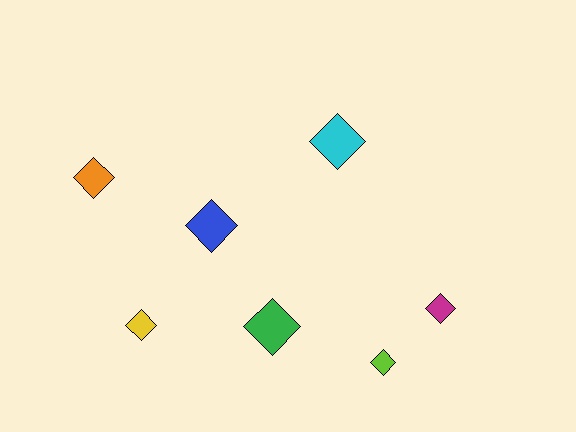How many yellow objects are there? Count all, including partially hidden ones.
There is 1 yellow object.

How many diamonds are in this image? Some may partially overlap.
There are 7 diamonds.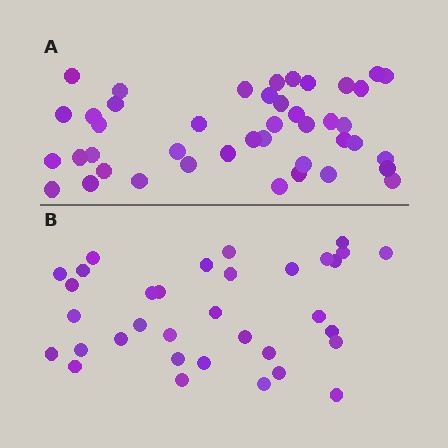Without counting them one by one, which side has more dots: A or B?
Region A (the top region) has more dots.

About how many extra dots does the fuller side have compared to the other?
Region A has roughly 8 or so more dots than region B.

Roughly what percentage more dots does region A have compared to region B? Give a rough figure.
About 25% more.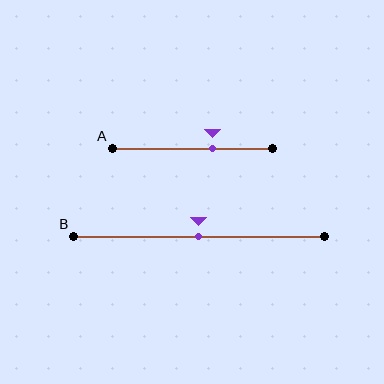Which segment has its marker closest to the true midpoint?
Segment B has its marker closest to the true midpoint.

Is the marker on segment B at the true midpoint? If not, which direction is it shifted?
Yes, the marker on segment B is at the true midpoint.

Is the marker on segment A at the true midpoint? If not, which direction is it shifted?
No, the marker on segment A is shifted to the right by about 13% of the segment length.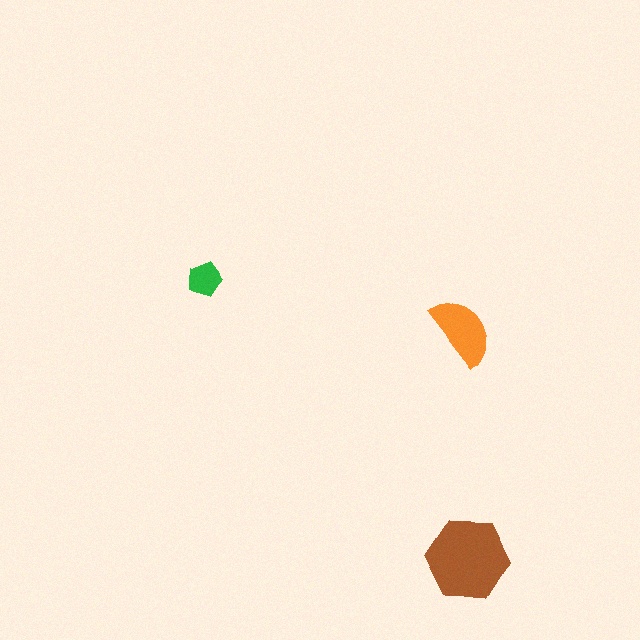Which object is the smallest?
The green pentagon.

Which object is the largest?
The brown hexagon.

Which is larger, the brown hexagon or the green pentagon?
The brown hexagon.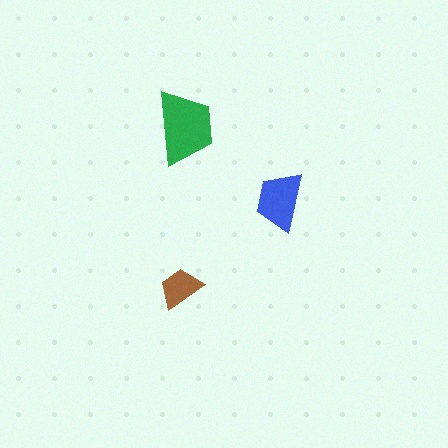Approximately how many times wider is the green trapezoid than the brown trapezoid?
About 1.5 times wider.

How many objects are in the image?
There are 3 objects in the image.